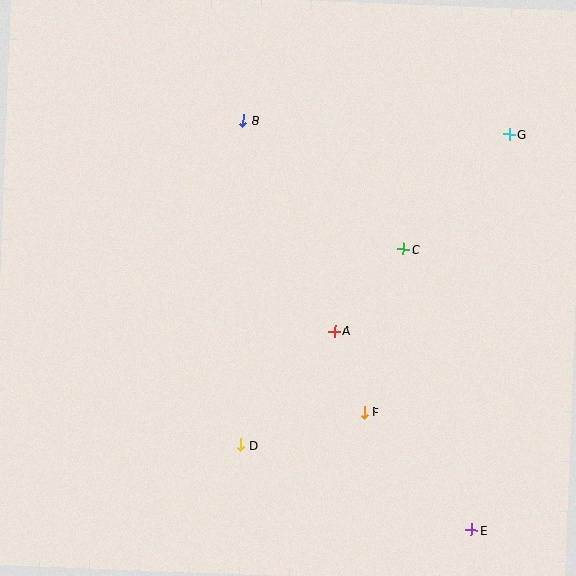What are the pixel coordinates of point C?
Point C is at (403, 249).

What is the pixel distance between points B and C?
The distance between B and C is 206 pixels.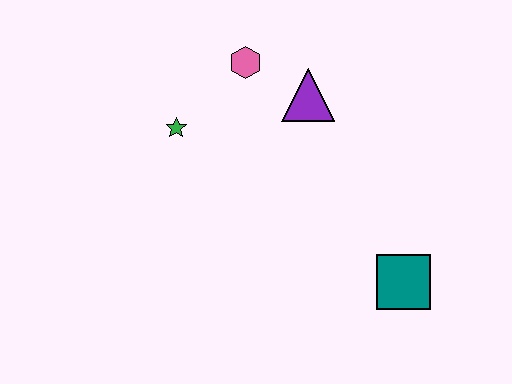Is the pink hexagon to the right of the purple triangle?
No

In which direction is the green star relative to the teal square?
The green star is to the left of the teal square.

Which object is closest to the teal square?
The purple triangle is closest to the teal square.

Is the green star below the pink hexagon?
Yes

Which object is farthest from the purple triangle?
The teal square is farthest from the purple triangle.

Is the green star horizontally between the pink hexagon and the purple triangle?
No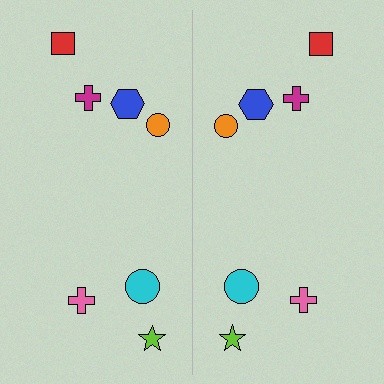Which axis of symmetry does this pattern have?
The pattern has a vertical axis of symmetry running through the center of the image.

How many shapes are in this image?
There are 14 shapes in this image.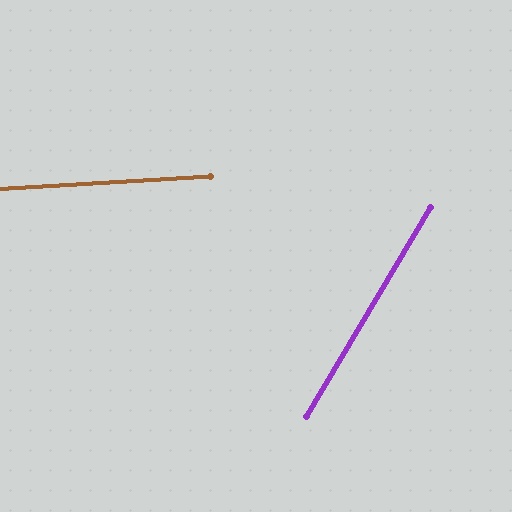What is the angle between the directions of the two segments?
Approximately 56 degrees.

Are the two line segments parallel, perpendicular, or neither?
Neither parallel nor perpendicular — they differ by about 56°.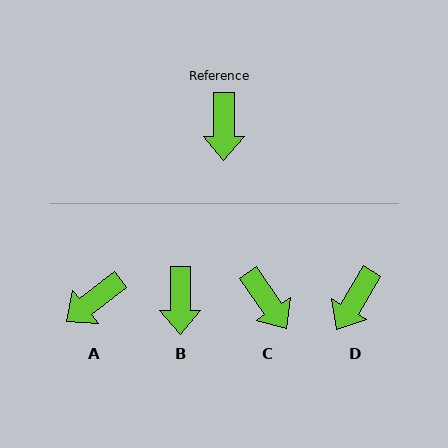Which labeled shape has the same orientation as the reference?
B.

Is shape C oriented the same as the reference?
No, it is off by about 35 degrees.